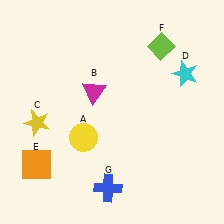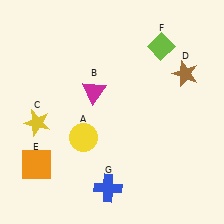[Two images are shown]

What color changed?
The star (D) changed from cyan in Image 1 to brown in Image 2.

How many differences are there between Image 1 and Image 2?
There is 1 difference between the two images.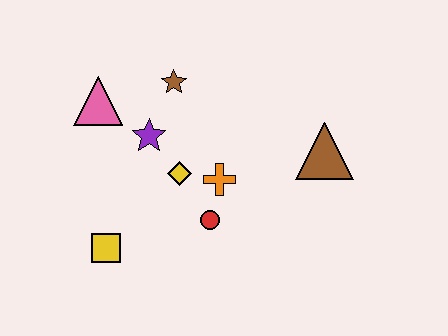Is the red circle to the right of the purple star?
Yes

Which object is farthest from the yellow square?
The brown triangle is farthest from the yellow square.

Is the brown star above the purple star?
Yes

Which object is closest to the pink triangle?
The purple star is closest to the pink triangle.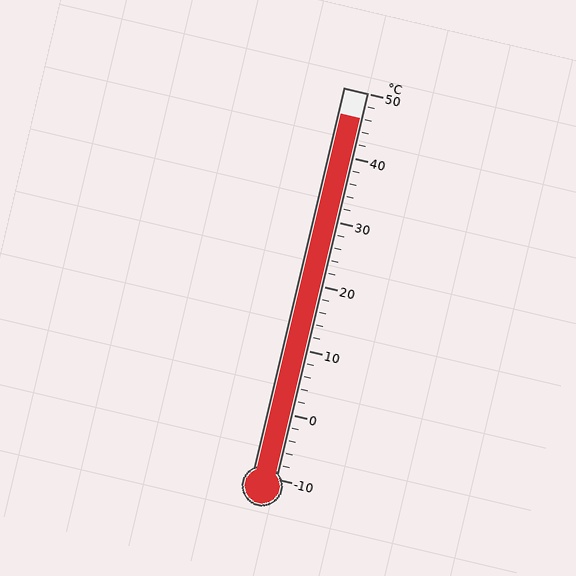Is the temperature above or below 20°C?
The temperature is above 20°C.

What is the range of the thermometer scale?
The thermometer scale ranges from -10°C to 50°C.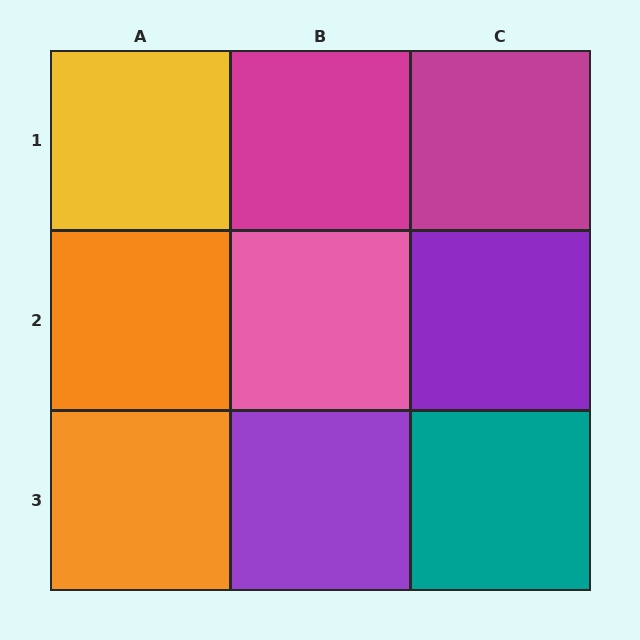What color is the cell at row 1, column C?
Magenta.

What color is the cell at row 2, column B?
Pink.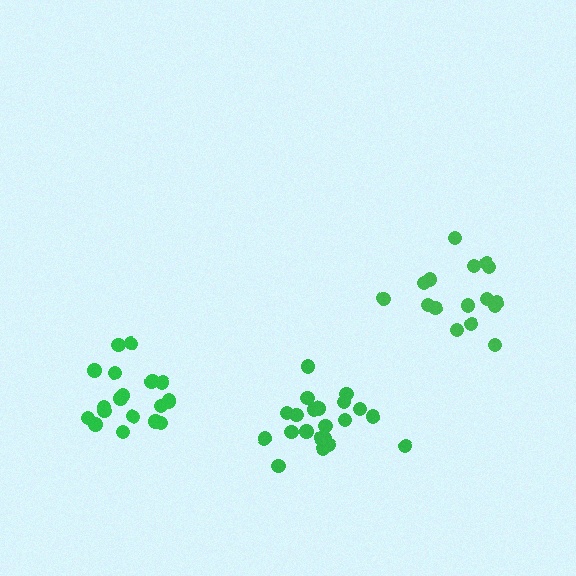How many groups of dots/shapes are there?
There are 3 groups.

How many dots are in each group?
Group 1: 16 dots, Group 2: 19 dots, Group 3: 21 dots (56 total).